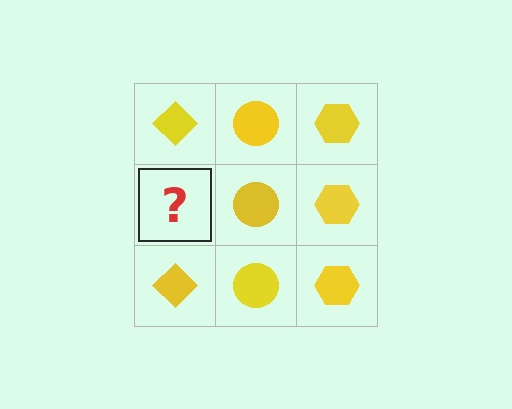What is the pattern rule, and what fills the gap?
The rule is that each column has a consistent shape. The gap should be filled with a yellow diamond.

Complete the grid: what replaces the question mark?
The question mark should be replaced with a yellow diamond.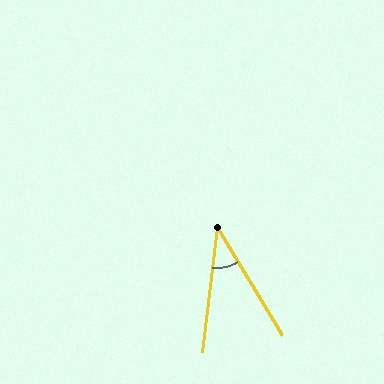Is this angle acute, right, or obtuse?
It is acute.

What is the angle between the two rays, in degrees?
Approximately 38 degrees.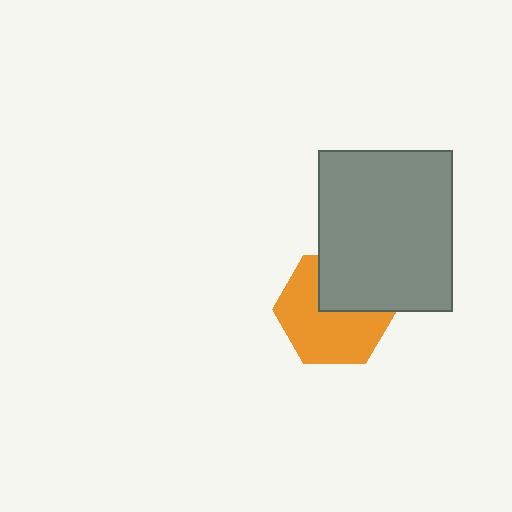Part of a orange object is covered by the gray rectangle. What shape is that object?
It is a hexagon.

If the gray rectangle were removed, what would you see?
You would see the complete orange hexagon.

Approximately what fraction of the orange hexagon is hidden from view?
Roughly 36% of the orange hexagon is hidden behind the gray rectangle.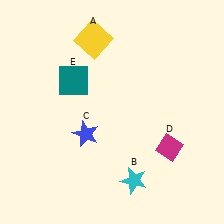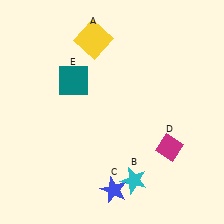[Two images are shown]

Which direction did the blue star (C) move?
The blue star (C) moved down.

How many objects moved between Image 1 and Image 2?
1 object moved between the two images.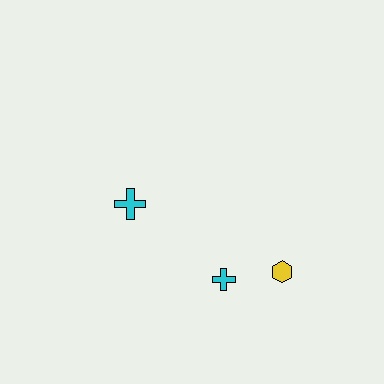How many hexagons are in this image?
There is 1 hexagon.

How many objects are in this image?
There are 3 objects.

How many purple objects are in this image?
There are no purple objects.